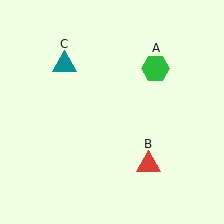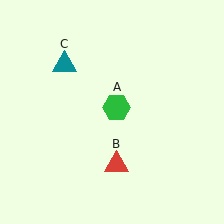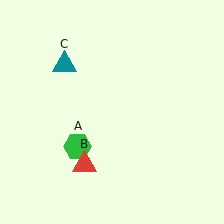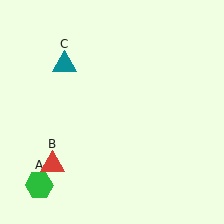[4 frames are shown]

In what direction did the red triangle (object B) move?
The red triangle (object B) moved left.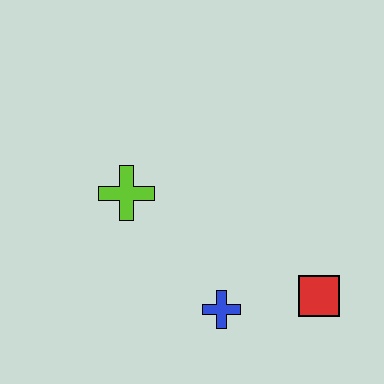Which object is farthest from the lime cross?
The red square is farthest from the lime cross.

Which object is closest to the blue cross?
The red square is closest to the blue cross.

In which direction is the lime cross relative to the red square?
The lime cross is to the left of the red square.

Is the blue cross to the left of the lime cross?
No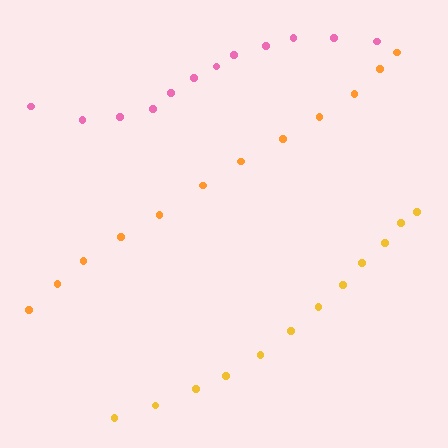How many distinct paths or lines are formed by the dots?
There are 3 distinct paths.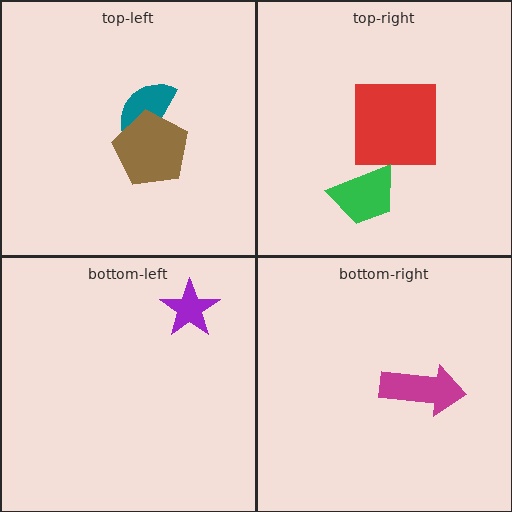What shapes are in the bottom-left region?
The purple star.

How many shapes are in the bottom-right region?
1.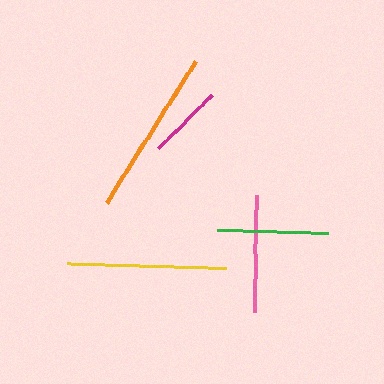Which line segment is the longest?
The orange line is the longest at approximately 167 pixels.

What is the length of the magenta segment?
The magenta segment is approximately 76 pixels long.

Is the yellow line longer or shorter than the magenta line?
The yellow line is longer than the magenta line.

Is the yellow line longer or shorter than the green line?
The yellow line is longer than the green line.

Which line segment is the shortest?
The magenta line is the shortest at approximately 76 pixels.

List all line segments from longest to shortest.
From longest to shortest: orange, yellow, pink, green, magenta.